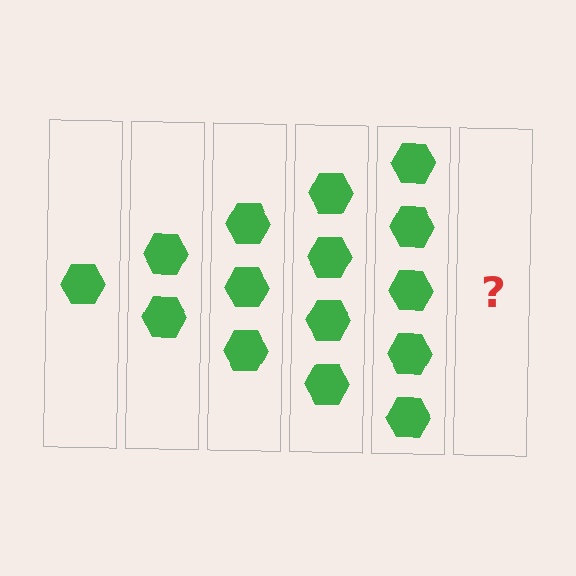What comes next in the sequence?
The next element should be 6 hexagons.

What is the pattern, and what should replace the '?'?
The pattern is that each step adds one more hexagon. The '?' should be 6 hexagons.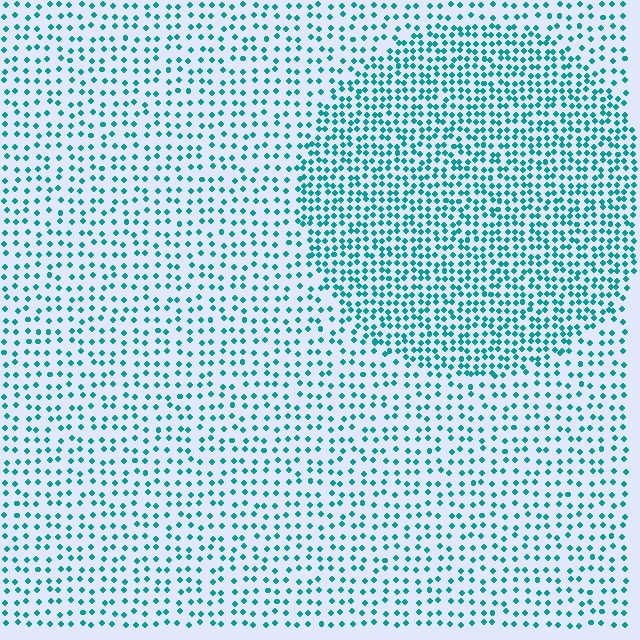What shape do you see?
I see a circle.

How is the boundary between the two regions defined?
The boundary is defined by a change in element density (approximately 1.9x ratio). All elements are the same color, size, and shape.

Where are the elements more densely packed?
The elements are more densely packed inside the circle boundary.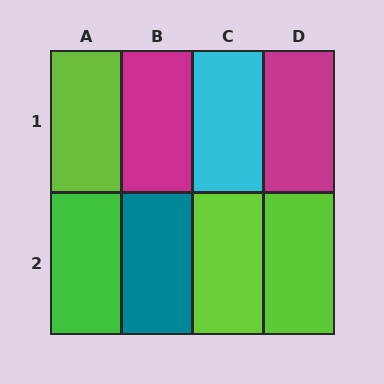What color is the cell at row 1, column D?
Magenta.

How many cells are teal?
1 cell is teal.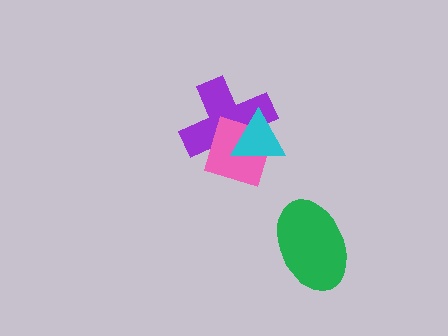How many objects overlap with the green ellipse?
0 objects overlap with the green ellipse.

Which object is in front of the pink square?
The cyan triangle is in front of the pink square.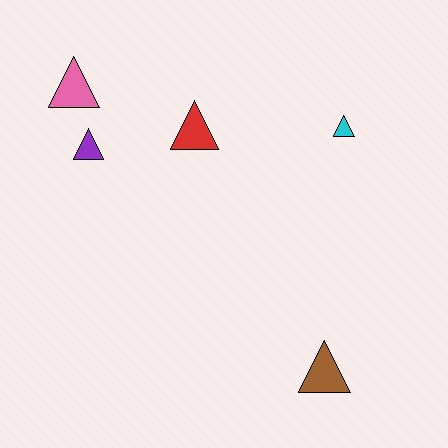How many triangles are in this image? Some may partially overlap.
There are 5 triangles.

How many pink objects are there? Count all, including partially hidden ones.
There is 1 pink object.